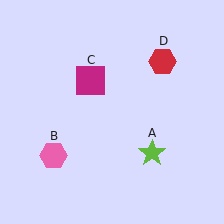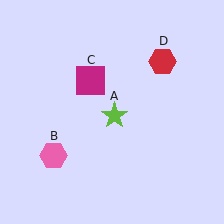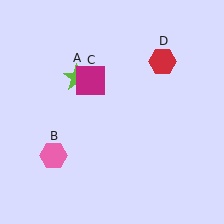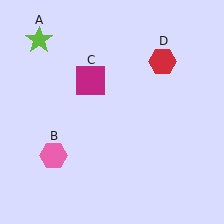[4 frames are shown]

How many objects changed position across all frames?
1 object changed position: lime star (object A).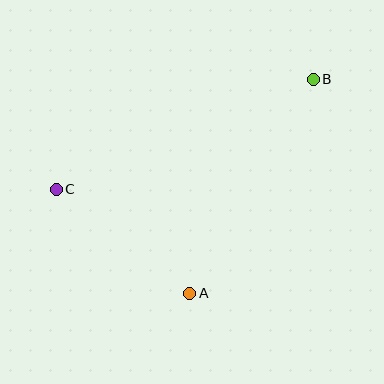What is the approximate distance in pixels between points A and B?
The distance between A and B is approximately 247 pixels.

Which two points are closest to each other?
Points A and C are closest to each other.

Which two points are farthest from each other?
Points B and C are farthest from each other.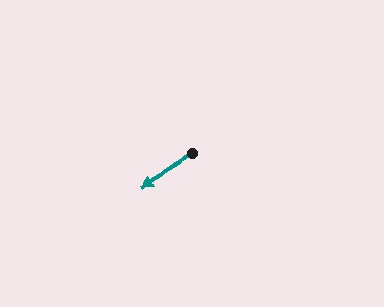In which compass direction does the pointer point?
Southwest.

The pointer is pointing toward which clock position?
Roughly 8 o'clock.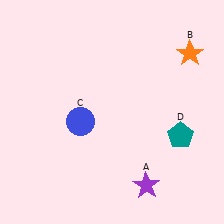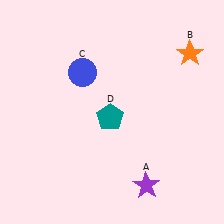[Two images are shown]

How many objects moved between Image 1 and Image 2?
2 objects moved between the two images.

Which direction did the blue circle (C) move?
The blue circle (C) moved up.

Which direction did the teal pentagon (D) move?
The teal pentagon (D) moved left.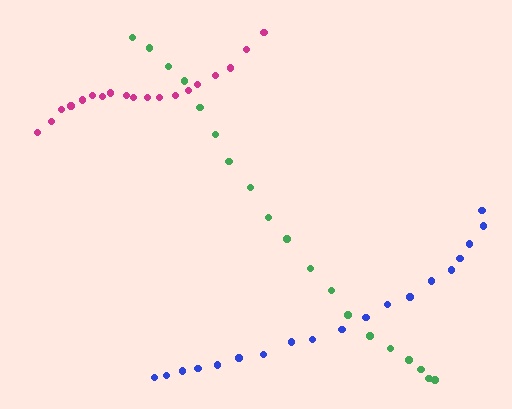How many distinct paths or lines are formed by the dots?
There are 3 distinct paths.